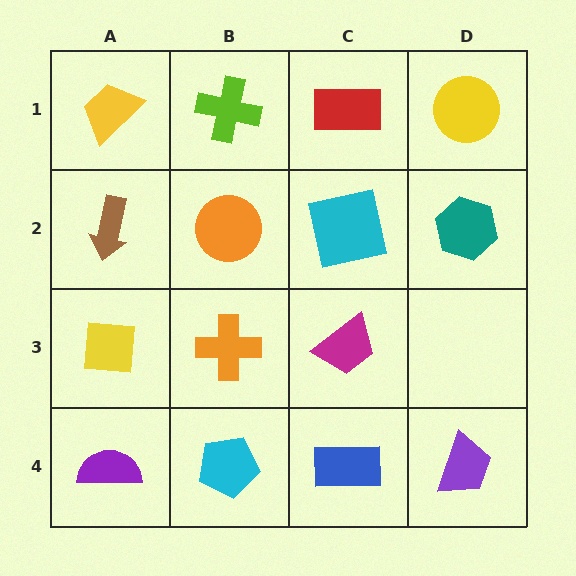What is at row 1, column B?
A lime cross.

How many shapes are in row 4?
4 shapes.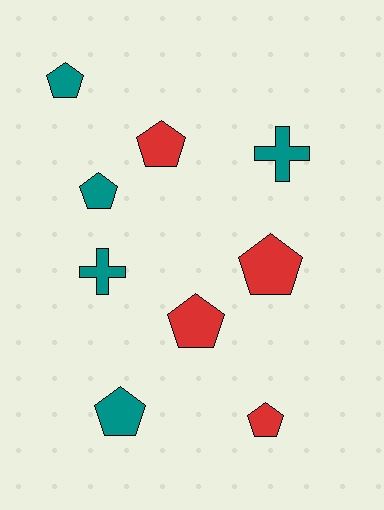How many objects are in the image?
There are 9 objects.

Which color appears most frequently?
Teal, with 5 objects.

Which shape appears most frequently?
Pentagon, with 7 objects.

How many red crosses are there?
There are no red crosses.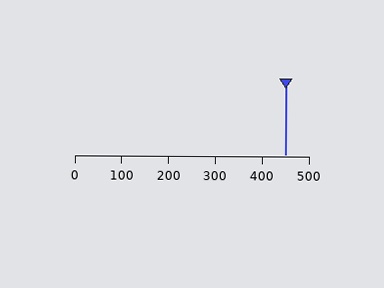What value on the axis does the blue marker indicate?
The marker indicates approximately 450.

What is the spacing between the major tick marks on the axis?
The major ticks are spaced 100 apart.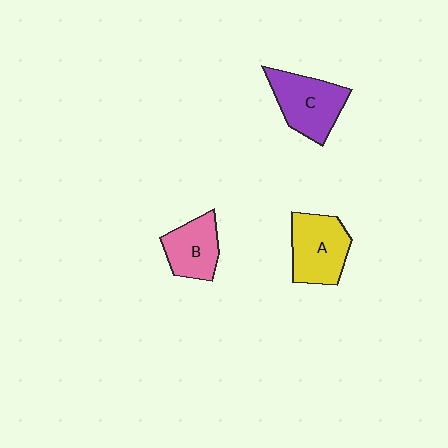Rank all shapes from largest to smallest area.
From largest to smallest: C (purple), A (yellow), B (pink).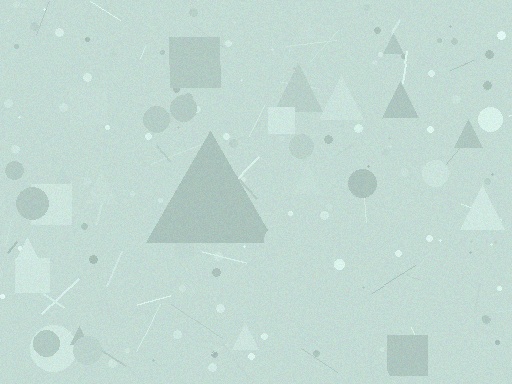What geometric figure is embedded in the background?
A triangle is embedded in the background.